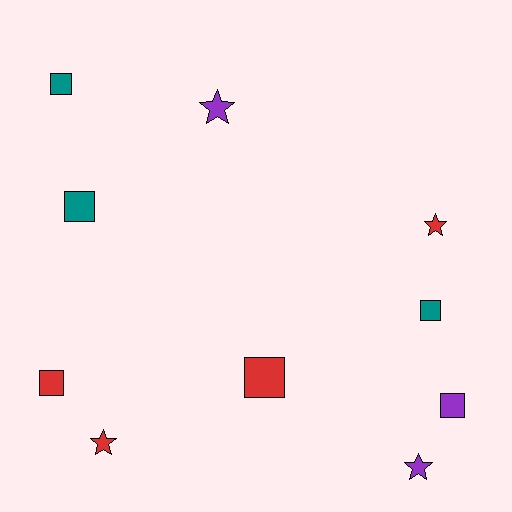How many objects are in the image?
There are 10 objects.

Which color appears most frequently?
Red, with 4 objects.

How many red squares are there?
There are 2 red squares.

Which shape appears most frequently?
Square, with 6 objects.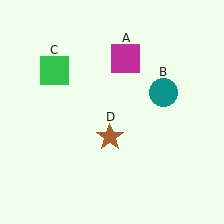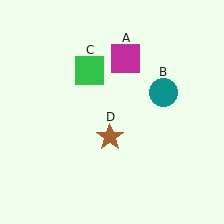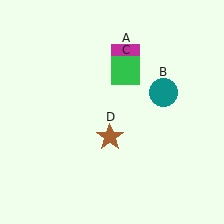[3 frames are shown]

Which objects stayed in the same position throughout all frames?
Magenta square (object A) and teal circle (object B) and brown star (object D) remained stationary.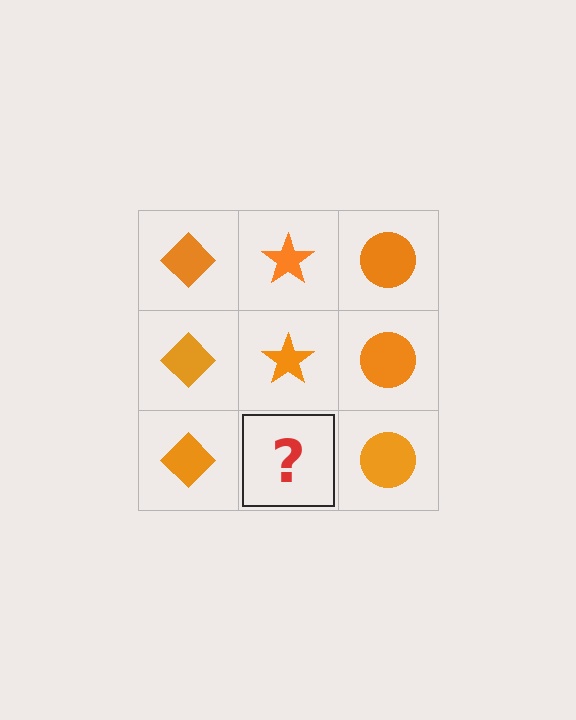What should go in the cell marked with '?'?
The missing cell should contain an orange star.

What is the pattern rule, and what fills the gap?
The rule is that each column has a consistent shape. The gap should be filled with an orange star.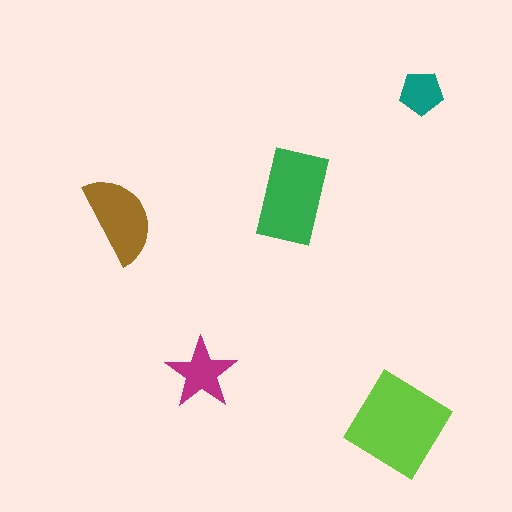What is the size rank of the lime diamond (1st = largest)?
1st.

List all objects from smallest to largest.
The teal pentagon, the magenta star, the brown semicircle, the green rectangle, the lime diamond.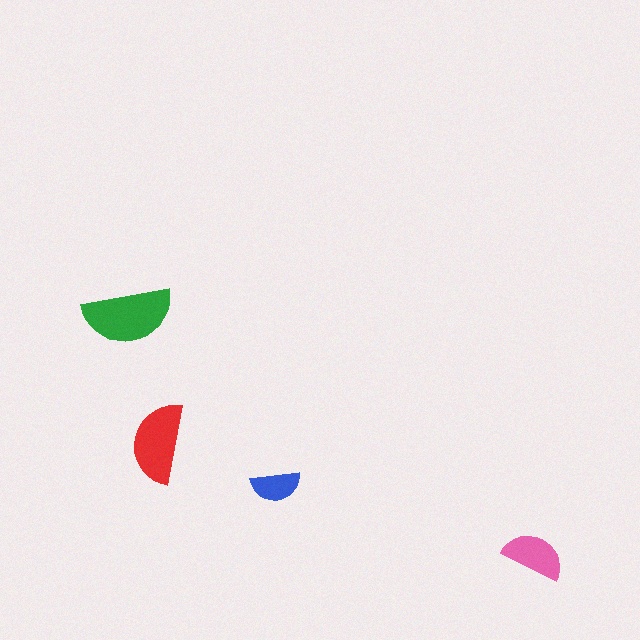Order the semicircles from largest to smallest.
the green one, the red one, the pink one, the blue one.